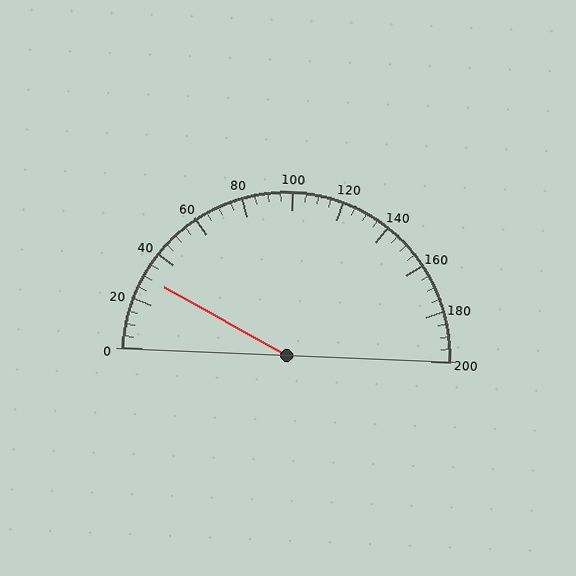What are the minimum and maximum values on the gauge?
The gauge ranges from 0 to 200.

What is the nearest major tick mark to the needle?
The nearest major tick mark is 40.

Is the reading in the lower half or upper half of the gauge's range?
The reading is in the lower half of the range (0 to 200).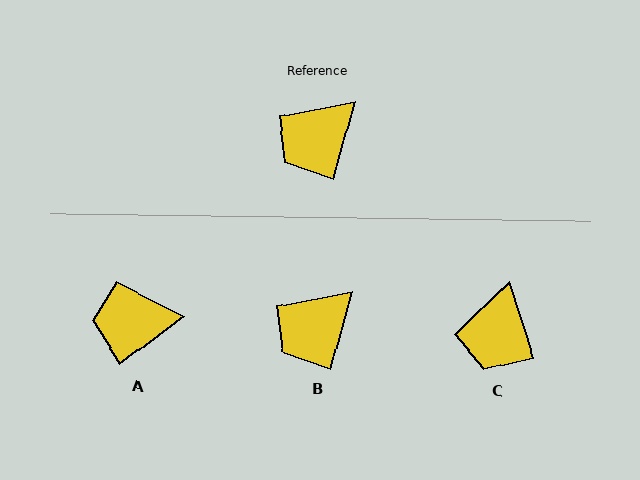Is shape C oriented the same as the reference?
No, it is off by about 33 degrees.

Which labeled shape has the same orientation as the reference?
B.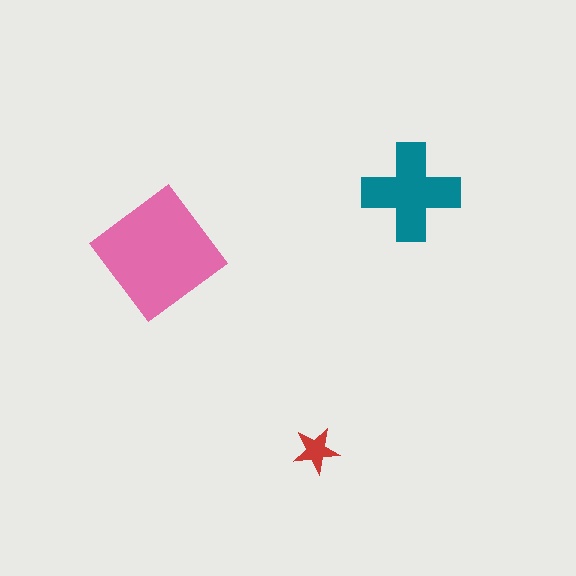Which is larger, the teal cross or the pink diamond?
The pink diamond.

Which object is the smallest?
The red star.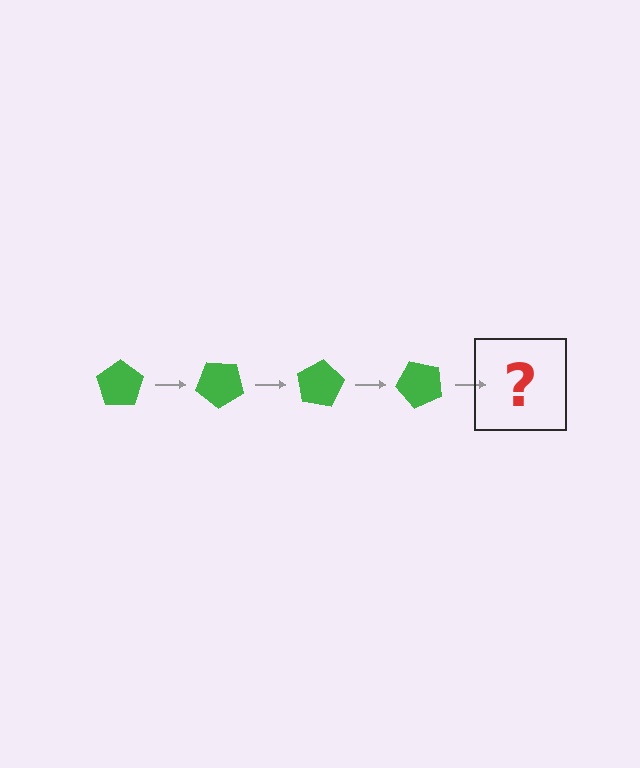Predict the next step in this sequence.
The next step is a green pentagon rotated 160 degrees.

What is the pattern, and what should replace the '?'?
The pattern is that the pentagon rotates 40 degrees each step. The '?' should be a green pentagon rotated 160 degrees.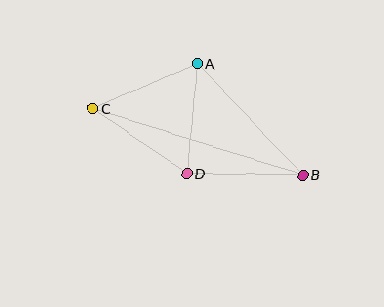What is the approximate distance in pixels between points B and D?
The distance between B and D is approximately 116 pixels.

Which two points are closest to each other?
Points A and D are closest to each other.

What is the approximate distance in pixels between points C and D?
The distance between C and D is approximately 114 pixels.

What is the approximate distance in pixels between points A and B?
The distance between A and B is approximately 154 pixels.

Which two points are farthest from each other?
Points B and C are farthest from each other.